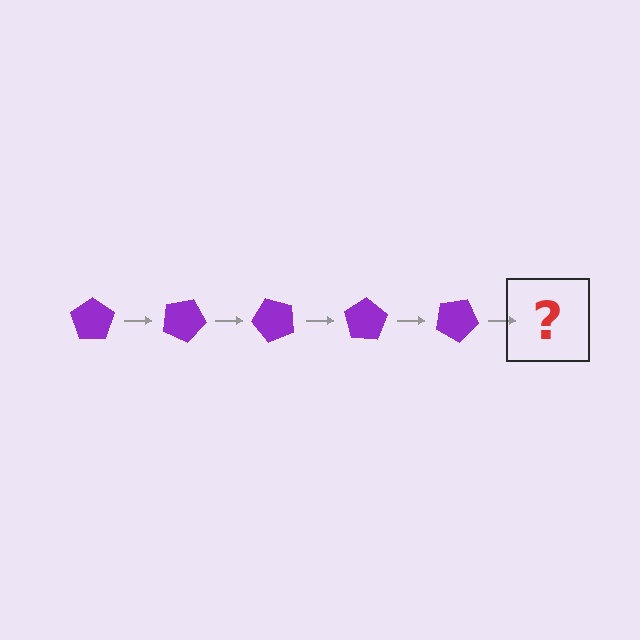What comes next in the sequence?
The next element should be a purple pentagon rotated 125 degrees.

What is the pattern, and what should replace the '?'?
The pattern is that the pentagon rotates 25 degrees each step. The '?' should be a purple pentagon rotated 125 degrees.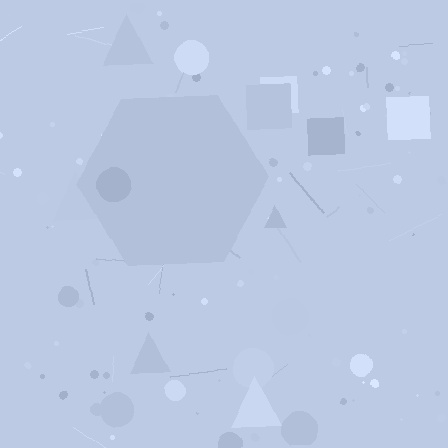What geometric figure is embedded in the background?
A hexagon is embedded in the background.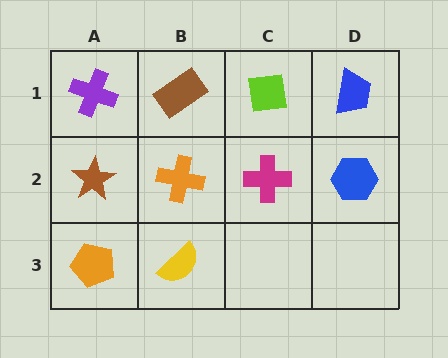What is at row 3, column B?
A yellow semicircle.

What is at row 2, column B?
An orange cross.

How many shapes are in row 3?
2 shapes.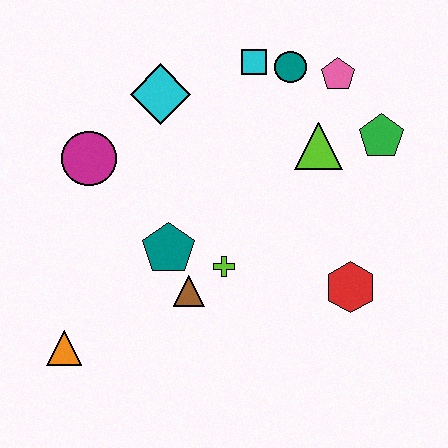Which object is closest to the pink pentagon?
The teal circle is closest to the pink pentagon.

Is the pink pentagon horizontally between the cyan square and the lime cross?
No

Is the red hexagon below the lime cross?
Yes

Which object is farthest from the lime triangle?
The orange triangle is farthest from the lime triangle.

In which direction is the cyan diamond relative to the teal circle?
The cyan diamond is to the left of the teal circle.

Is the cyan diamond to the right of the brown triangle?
No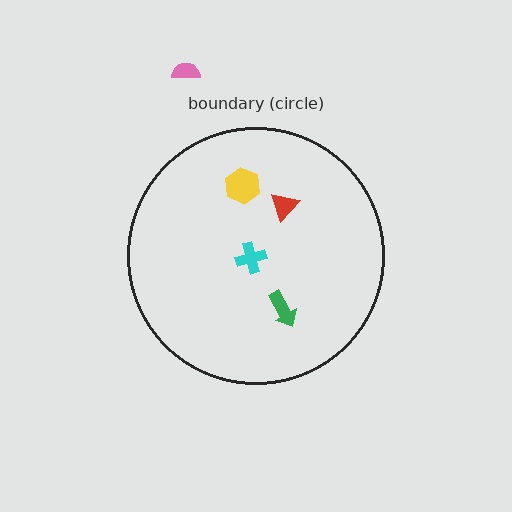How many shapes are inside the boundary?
4 inside, 1 outside.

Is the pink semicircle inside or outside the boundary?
Outside.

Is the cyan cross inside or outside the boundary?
Inside.